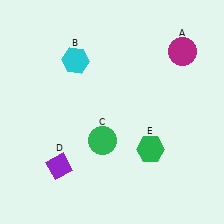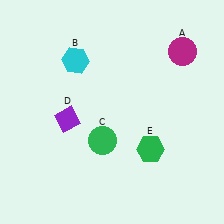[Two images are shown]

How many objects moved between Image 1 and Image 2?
1 object moved between the two images.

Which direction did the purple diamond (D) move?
The purple diamond (D) moved up.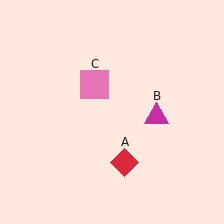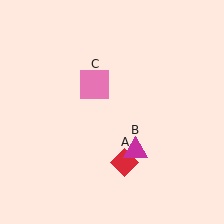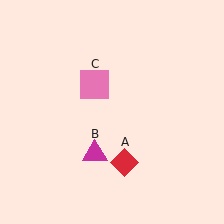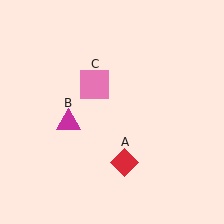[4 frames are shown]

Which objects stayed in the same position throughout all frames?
Red diamond (object A) and pink square (object C) remained stationary.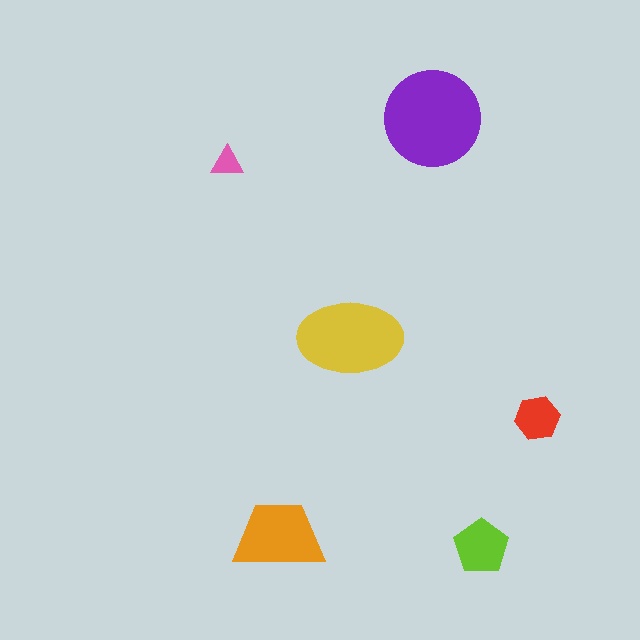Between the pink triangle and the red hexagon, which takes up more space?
The red hexagon.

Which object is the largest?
The purple circle.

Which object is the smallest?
The pink triangle.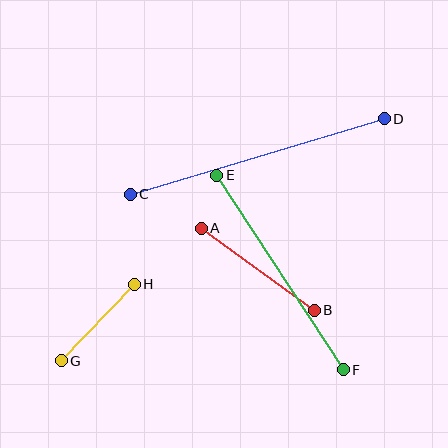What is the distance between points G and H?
The distance is approximately 106 pixels.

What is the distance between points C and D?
The distance is approximately 265 pixels.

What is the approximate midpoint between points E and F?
The midpoint is at approximately (280, 272) pixels.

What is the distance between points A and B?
The distance is approximately 140 pixels.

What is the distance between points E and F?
The distance is approximately 232 pixels.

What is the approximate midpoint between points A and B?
The midpoint is at approximately (258, 269) pixels.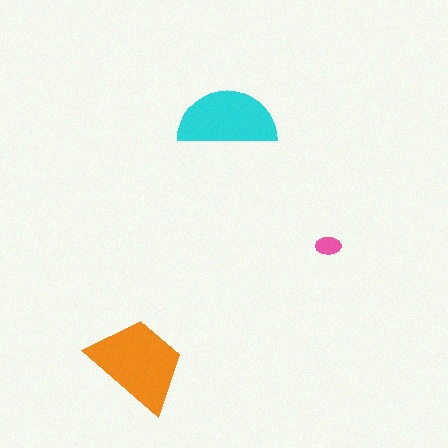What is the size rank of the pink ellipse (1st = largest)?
3rd.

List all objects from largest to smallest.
The orange trapezoid, the cyan semicircle, the pink ellipse.